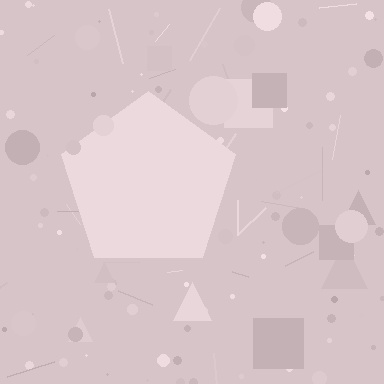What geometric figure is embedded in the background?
A pentagon is embedded in the background.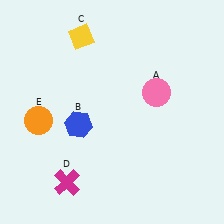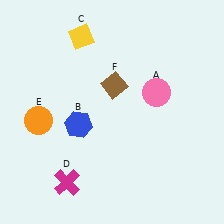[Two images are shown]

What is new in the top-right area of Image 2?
A brown diamond (F) was added in the top-right area of Image 2.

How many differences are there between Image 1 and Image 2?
There is 1 difference between the two images.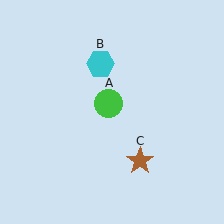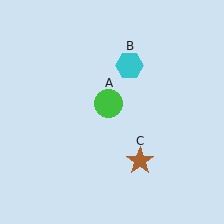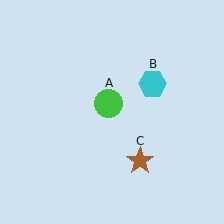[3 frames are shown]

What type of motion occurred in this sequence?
The cyan hexagon (object B) rotated clockwise around the center of the scene.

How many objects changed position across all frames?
1 object changed position: cyan hexagon (object B).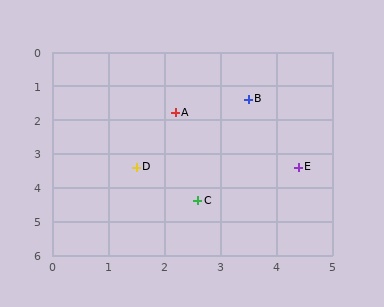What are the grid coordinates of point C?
Point C is at approximately (2.6, 4.4).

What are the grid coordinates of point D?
Point D is at approximately (1.5, 3.4).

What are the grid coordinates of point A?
Point A is at approximately (2.2, 1.8).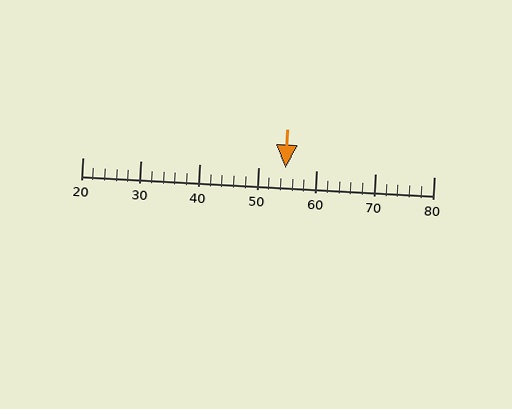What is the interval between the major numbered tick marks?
The major tick marks are spaced 10 units apart.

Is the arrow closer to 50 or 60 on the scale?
The arrow is closer to 50.